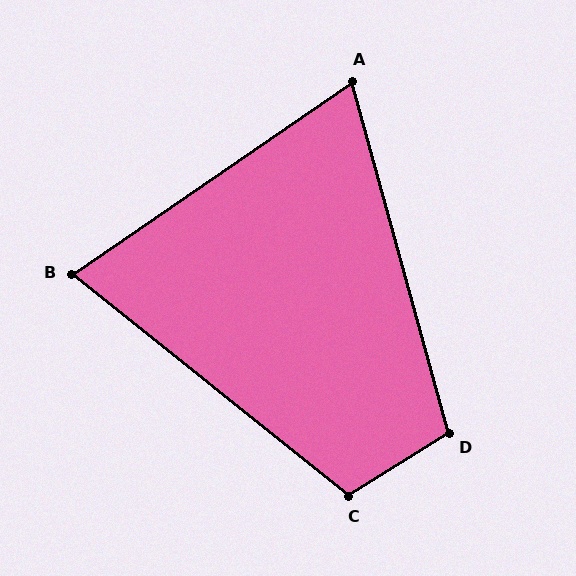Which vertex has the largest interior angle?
C, at approximately 109 degrees.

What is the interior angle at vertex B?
Approximately 73 degrees (acute).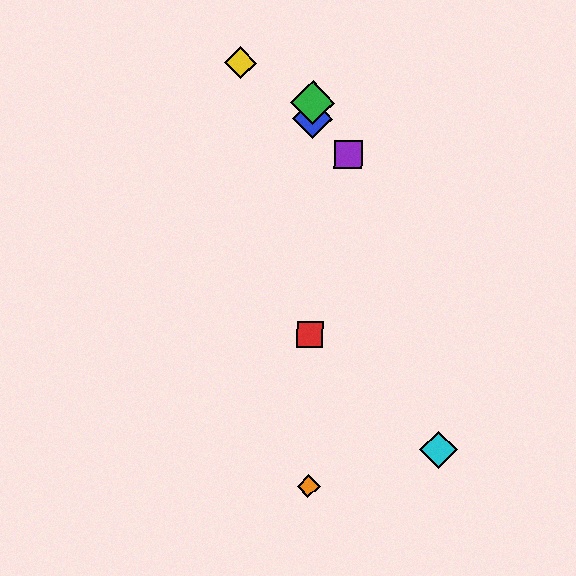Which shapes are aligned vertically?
The red square, the blue diamond, the green diamond, the orange diamond are aligned vertically.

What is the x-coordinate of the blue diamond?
The blue diamond is at x≈313.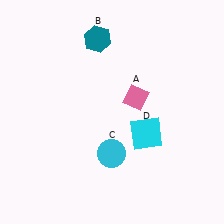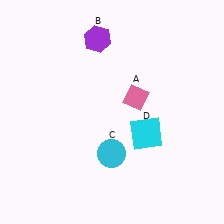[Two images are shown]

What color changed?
The hexagon (B) changed from teal in Image 1 to purple in Image 2.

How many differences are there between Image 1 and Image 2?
There is 1 difference between the two images.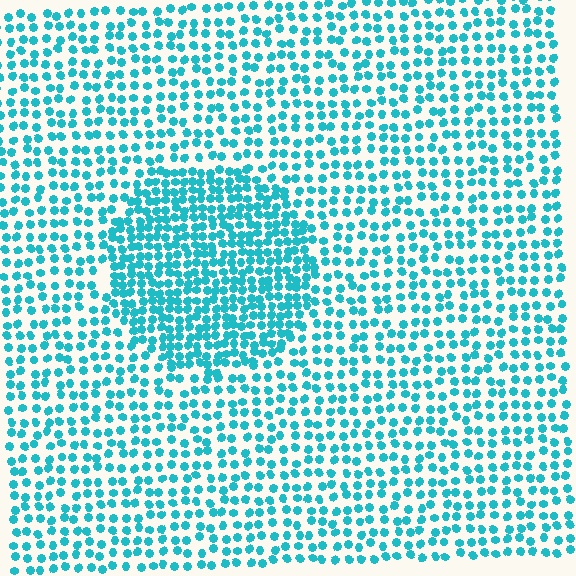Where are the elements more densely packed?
The elements are more densely packed inside the circle boundary.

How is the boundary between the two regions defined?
The boundary is defined by a change in element density (approximately 1.8x ratio). All elements are the same color, size, and shape.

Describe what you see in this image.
The image contains small cyan elements arranged at two different densities. A circle-shaped region is visible where the elements are more densely packed than the surrounding area.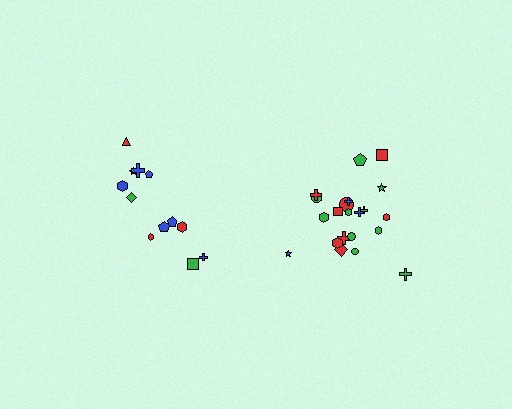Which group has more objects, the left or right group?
The right group.